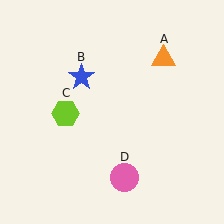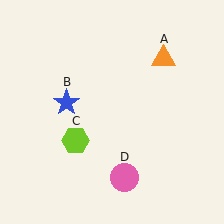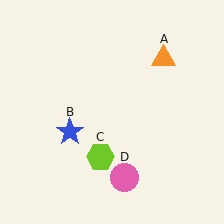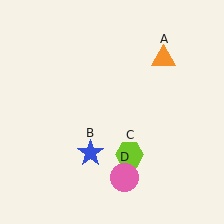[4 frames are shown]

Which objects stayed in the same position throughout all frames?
Orange triangle (object A) and pink circle (object D) remained stationary.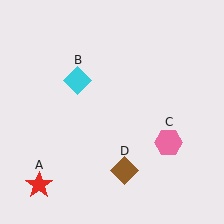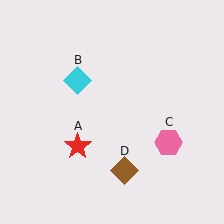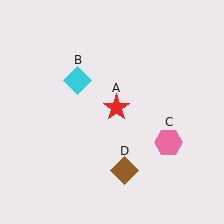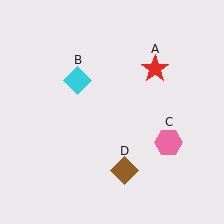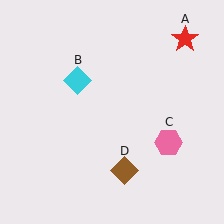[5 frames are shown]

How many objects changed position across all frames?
1 object changed position: red star (object A).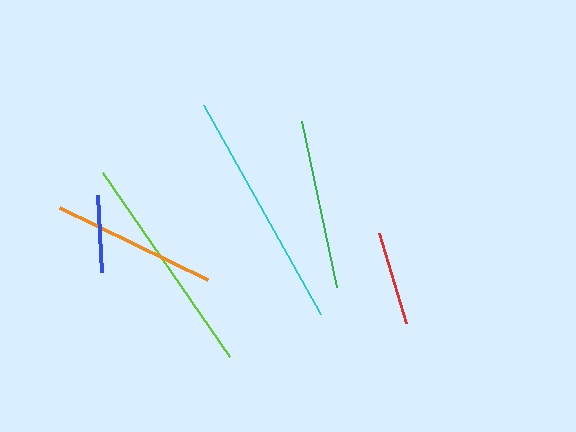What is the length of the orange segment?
The orange segment is approximately 165 pixels long.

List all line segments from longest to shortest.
From longest to shortest: cyan, lime, green, orange, red, blue.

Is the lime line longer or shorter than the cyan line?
The cyan line is longer than the lime line.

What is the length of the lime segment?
The lime segment is approximately 224 pixels long.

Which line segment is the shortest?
The blue line is the shortest at approximately 77 pixels.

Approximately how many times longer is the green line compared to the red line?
The green line is approximately 1.8 times the length of the red line.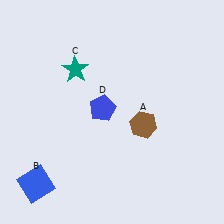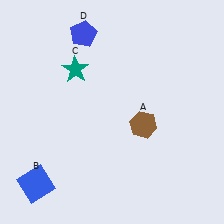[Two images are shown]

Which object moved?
The blue pentagon (D) moved up.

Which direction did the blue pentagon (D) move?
The blue pentagon (D) moved up.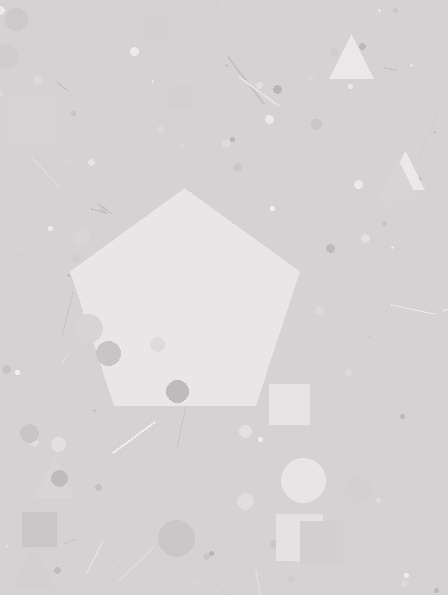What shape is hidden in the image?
A pentagon is hidden in the image.